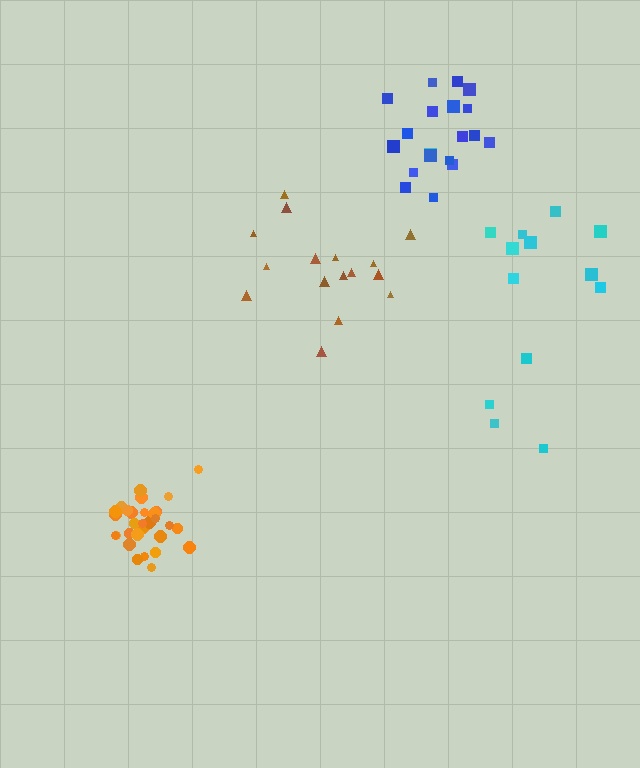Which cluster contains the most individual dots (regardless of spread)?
Orange (31).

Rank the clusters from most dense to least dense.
orange, blue, brown, cyan.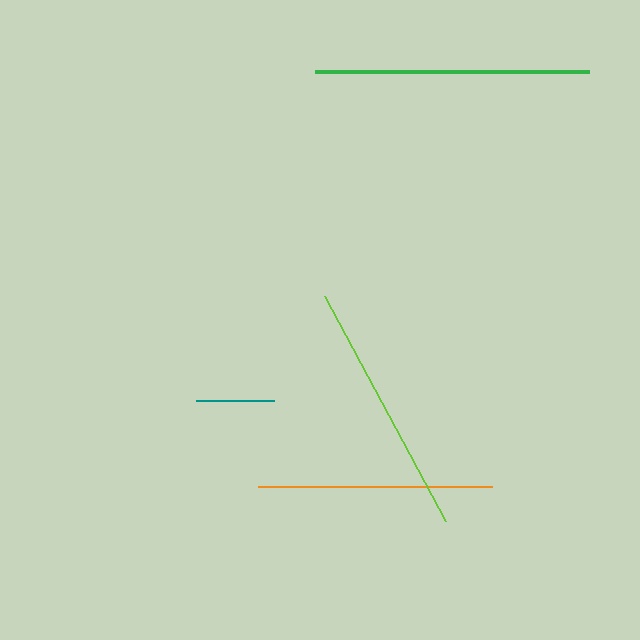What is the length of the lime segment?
The lime segment is approximately 256 pixels long.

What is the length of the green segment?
The green segment is approximately 273 pixels long.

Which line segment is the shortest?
The teal line is the shortest at approximately 78 pixels.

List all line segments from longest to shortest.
From longest to shortest: green, lime, orange, teal.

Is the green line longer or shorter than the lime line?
The green line is longer than the lime line.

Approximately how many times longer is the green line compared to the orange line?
The green line is approximately 1.2 times the length of the orange line.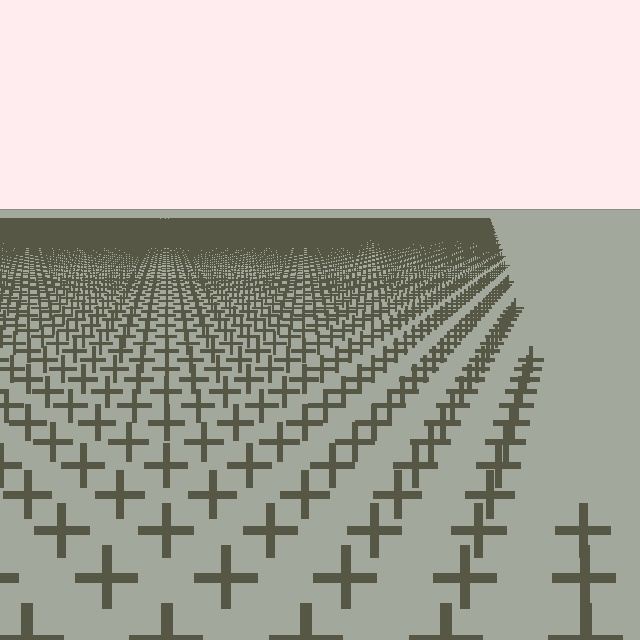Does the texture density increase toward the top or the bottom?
Density increases toward the top.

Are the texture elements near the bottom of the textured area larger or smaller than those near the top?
Larger. Near the bottom, elements are closer to the viewer and appear at a bigger on-screen size.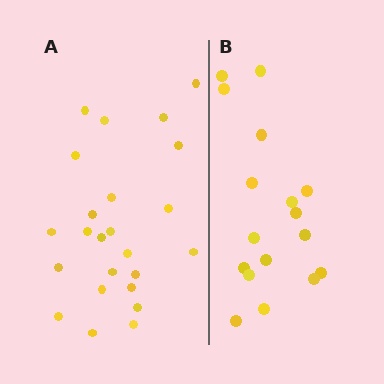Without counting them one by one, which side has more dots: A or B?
Region A (the left region) has more dots.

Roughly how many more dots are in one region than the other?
Region A has roughly 8 or so more dots than region B.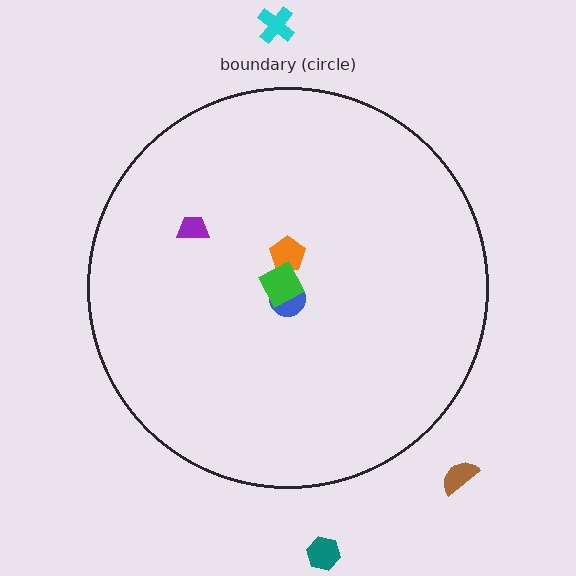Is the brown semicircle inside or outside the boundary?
Outside.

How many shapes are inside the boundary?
4 inside, 3 outside.